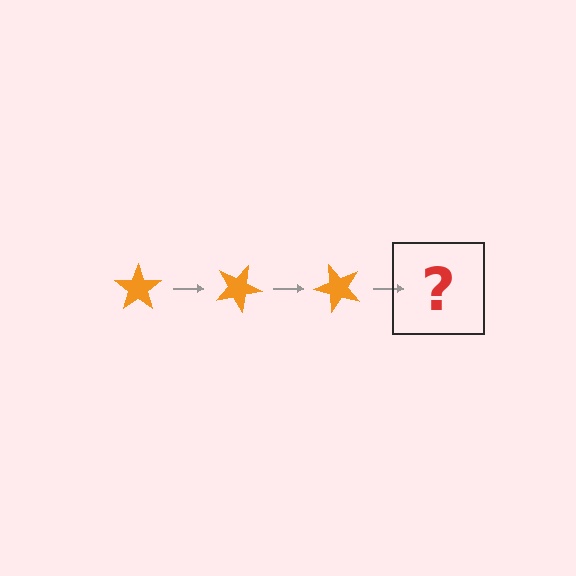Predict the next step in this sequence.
The next step is an orange star rotated 75 degrees.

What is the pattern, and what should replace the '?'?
The pattern is that the star rotates 25 degrees each step. The '?' should be an orange star rotated 75 degrees.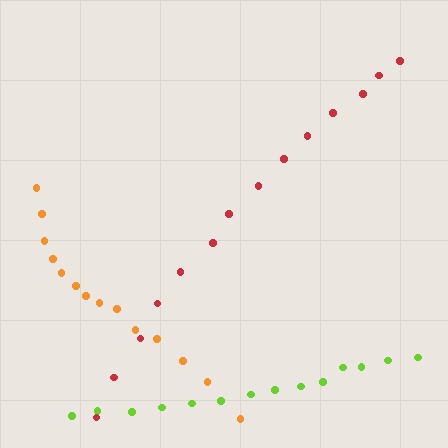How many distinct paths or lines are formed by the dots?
There are 3 distinct paths.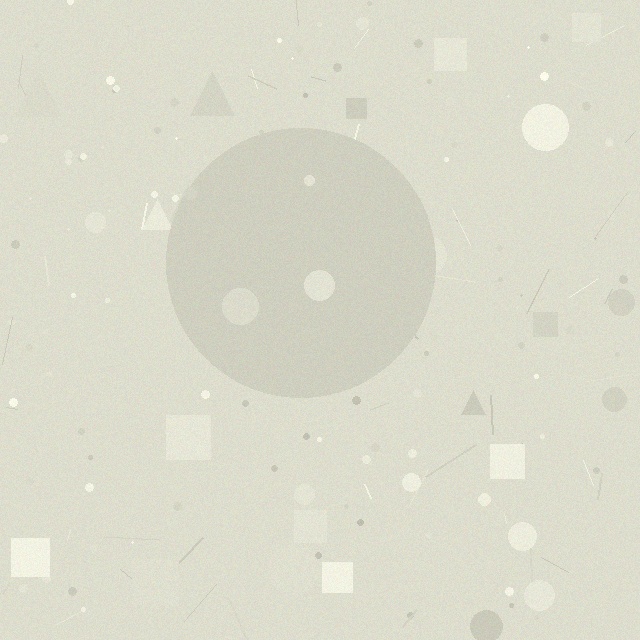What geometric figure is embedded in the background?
A circle is embedded in the background.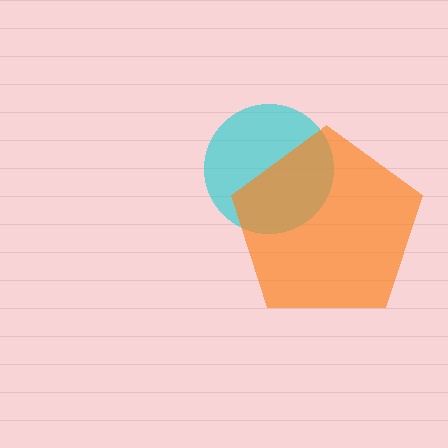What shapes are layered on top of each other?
The layered shapes are: a cyan circle, an orange pentagon.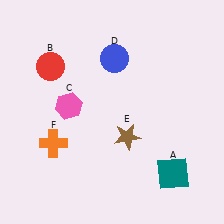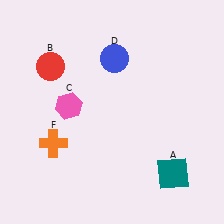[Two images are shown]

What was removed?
The brown star (E) was removed in Image 2.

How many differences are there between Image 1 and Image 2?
There is 1 difference between the two images.